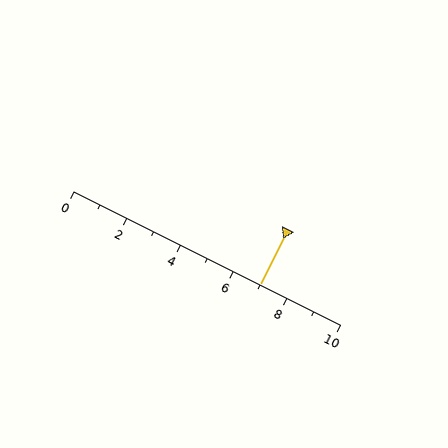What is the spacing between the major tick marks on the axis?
The major ticks are spaced 2 apart.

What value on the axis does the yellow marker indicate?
The marker indicates approximately 7.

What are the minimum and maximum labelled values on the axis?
The axis runs from 0 to 10.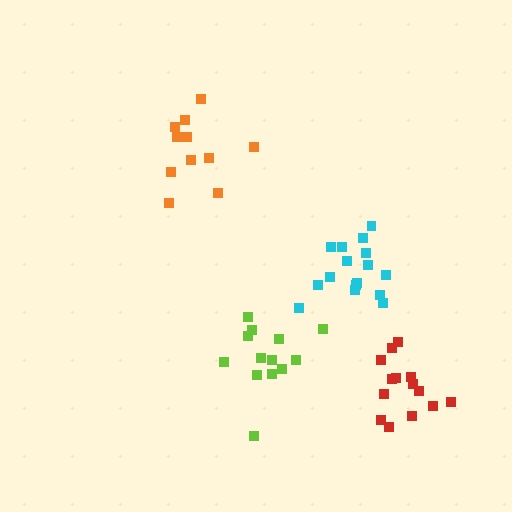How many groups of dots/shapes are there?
There are 4 groups.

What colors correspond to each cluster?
The clusters are colored: orange, cyan, lime, red.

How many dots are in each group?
Group 1: 11 dots, Group 2: 16 dots, Group 3: 13 dots, Group 4: 14 dots (54 total).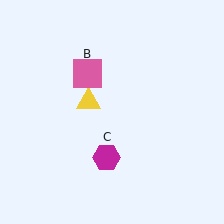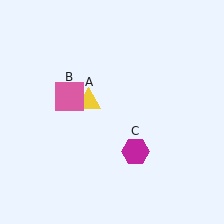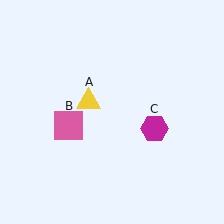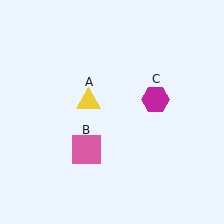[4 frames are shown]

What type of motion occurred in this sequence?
The pink square (object B), magenta hexagon (object C) rotated counterclockwise around the center of the scene.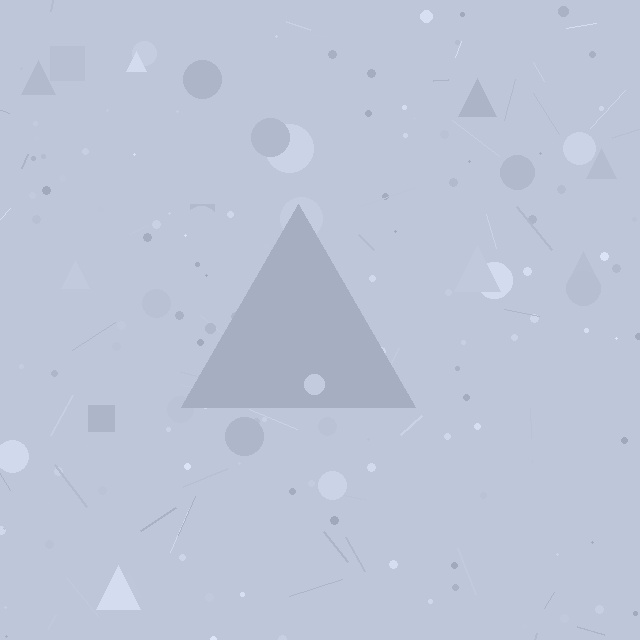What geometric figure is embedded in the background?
A triangle is embedded in the background.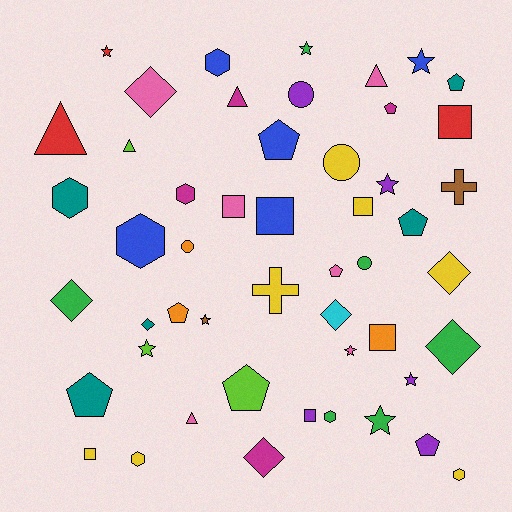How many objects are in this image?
There are 50 objects.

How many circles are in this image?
There are 4 circles.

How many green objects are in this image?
There are 6 green objects.